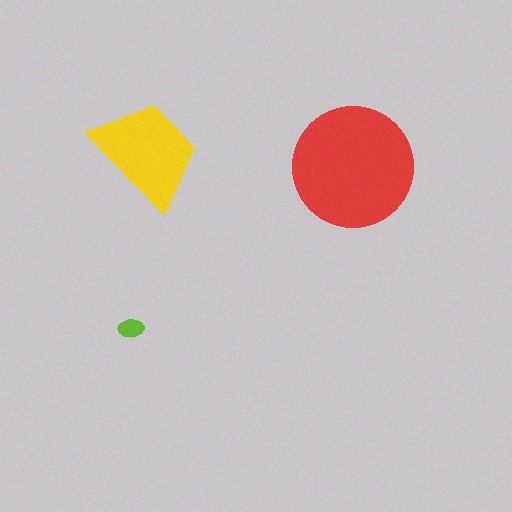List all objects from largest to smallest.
The red circle, the yellow trapezoid, the lime ellipse.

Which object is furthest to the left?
The lime ellipse is leftmost.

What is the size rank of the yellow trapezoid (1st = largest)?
2nd.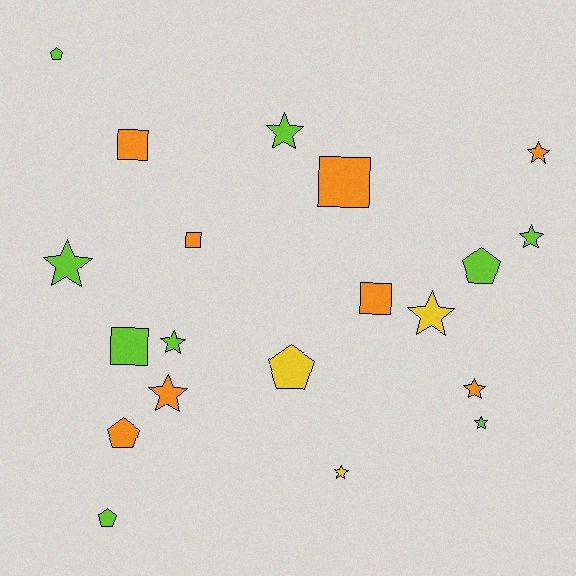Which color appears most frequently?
Lime, with 9 objects.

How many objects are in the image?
There are 20 objects.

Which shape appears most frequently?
Star, with 10 objects.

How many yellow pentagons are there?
There is 1 yellow pentagon.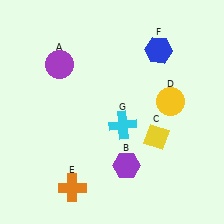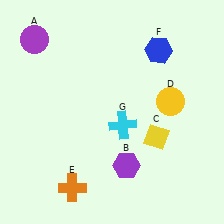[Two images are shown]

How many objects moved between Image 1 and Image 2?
1 object moved between the two images.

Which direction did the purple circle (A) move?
The purple circle (A) moved up.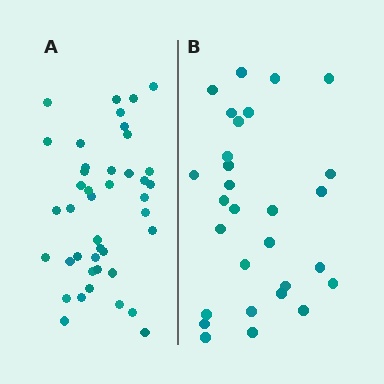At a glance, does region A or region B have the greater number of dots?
Region A (the left region) has more dots.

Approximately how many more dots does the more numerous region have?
Region A has approximately 15 more dots than region B.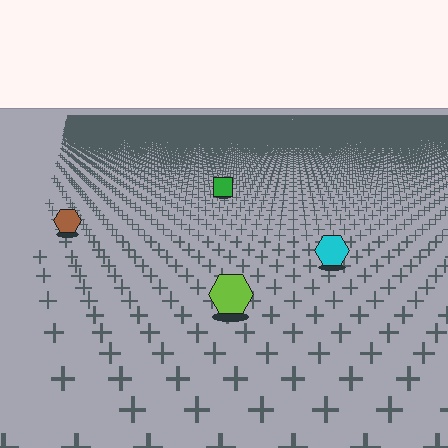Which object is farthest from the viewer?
The green square is farthest from the viewer. It appears smaller and the ground texture around it is denser.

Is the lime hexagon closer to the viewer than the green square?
Yes. The lime hexagon is closer — you can tell from the texture gradient: the ground texture is coarser near it.